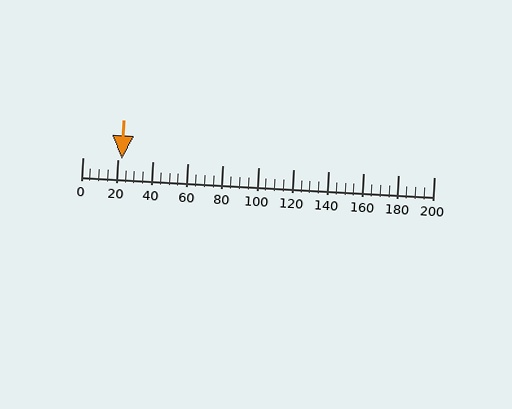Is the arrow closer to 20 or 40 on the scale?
The arrow is closer to 20.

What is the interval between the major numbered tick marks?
The major tick marks are spaced 20 units apart.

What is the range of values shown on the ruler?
The ruler shows values from 0 to 200.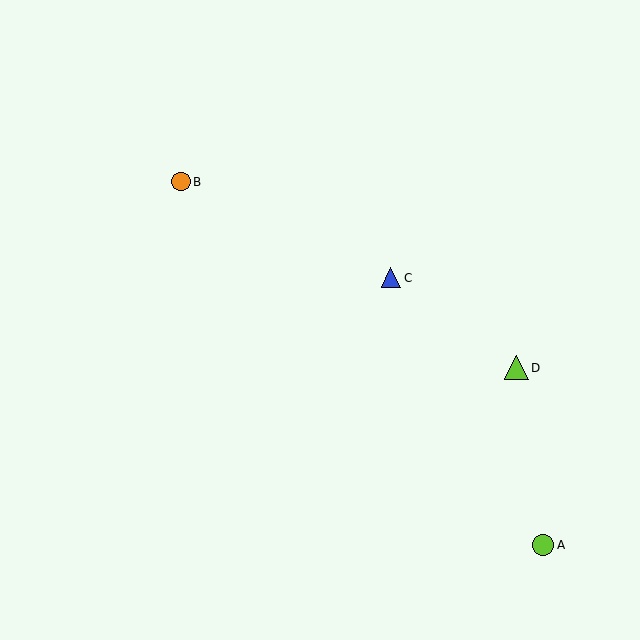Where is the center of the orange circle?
The center of the orange circle is at (181, 182).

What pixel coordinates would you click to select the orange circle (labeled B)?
Click at (181, 182) to select the orange circle B.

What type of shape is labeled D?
Shape D is a lime triangle.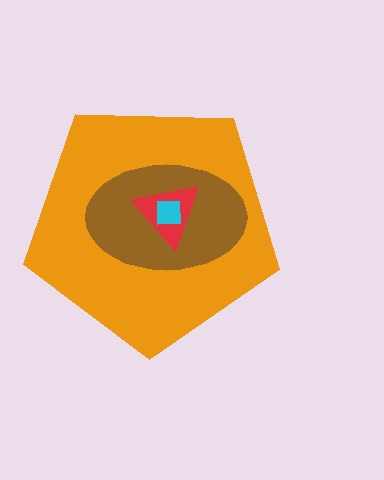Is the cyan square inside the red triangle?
Yes.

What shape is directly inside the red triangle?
The cyan square.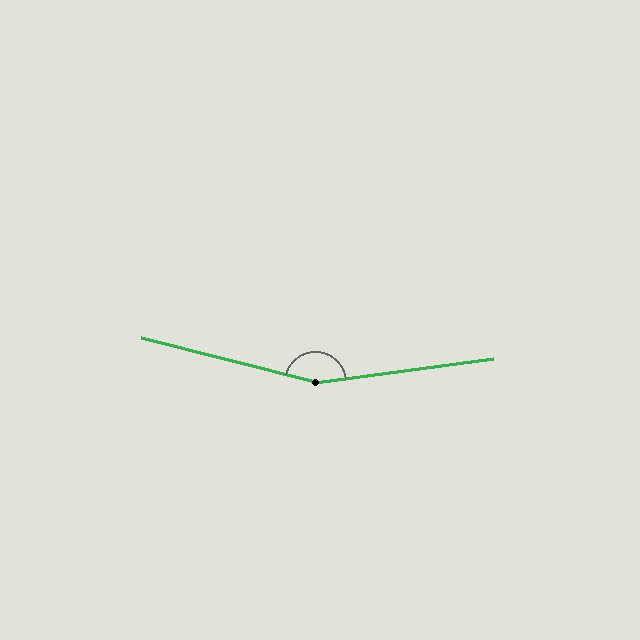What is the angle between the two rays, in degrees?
Approximately 158 degrees.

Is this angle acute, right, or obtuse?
It is obtuse.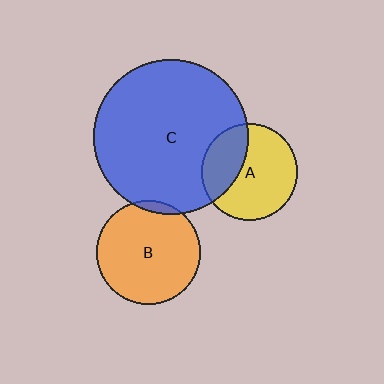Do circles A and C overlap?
Yes.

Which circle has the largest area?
Circle C (blue).